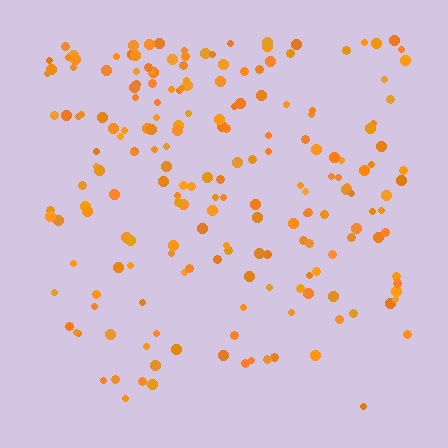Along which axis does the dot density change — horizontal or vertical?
Vertical.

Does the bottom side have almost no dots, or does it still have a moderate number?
Still a moderate number, just noticeably fewer than the top.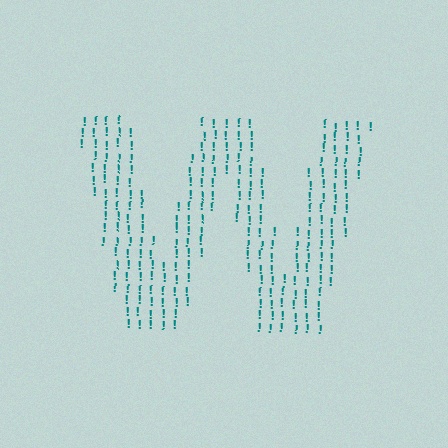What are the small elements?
The small elements are exclamation marks.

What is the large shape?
The large shape is the letter W.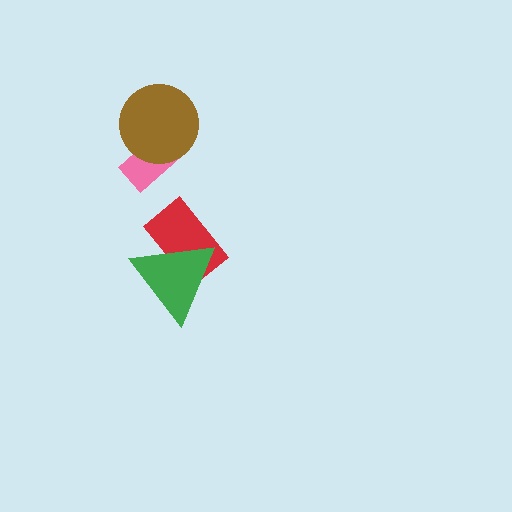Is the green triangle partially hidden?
No, no other shape covers it.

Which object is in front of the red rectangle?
The green triangle is in front of the red rectangle.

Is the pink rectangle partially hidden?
Yes, it is partially covered by another shape.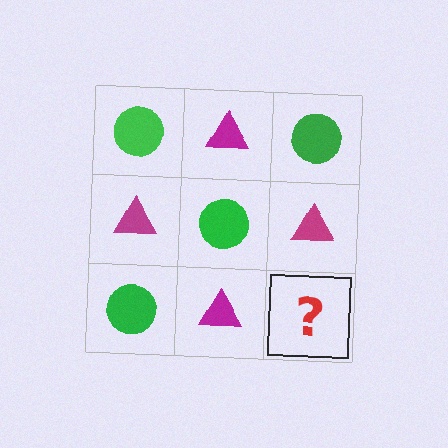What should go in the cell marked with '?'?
The missing cell should contain a green circle.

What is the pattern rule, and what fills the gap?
The rule is that it alternates green circle and magenta triangle in a checkerboard pattern. The gap should be filled with a green circle.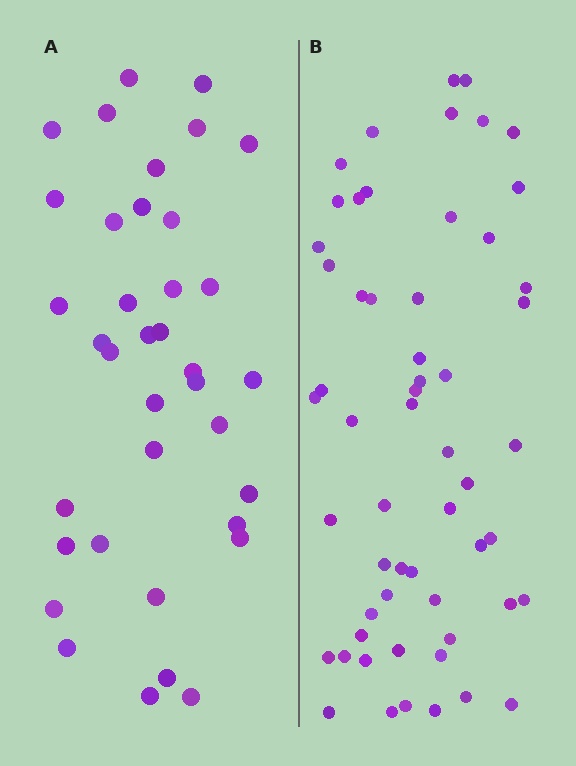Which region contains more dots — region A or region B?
Region B (the right region) has more dots.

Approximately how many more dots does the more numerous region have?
Region B has approximately 20 more dots than region A.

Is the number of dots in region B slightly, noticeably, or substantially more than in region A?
Region B has substantially more. The ratio is roughly 1.5 to 1.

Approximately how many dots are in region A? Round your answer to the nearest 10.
About 40 dots. (The exact count is 37, which rounds to 40.)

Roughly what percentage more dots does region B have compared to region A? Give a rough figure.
About 55% more.